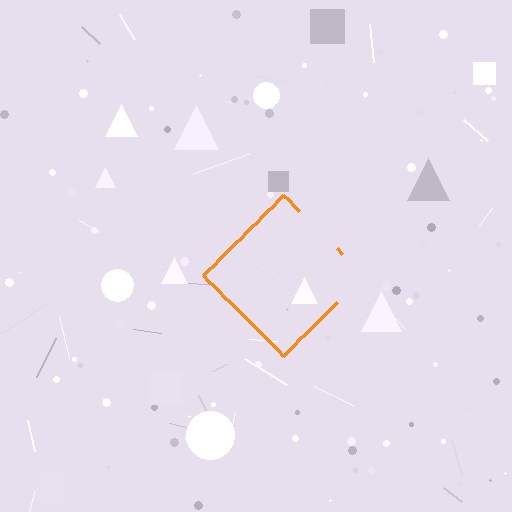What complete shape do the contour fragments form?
The contour fragments form a diamond.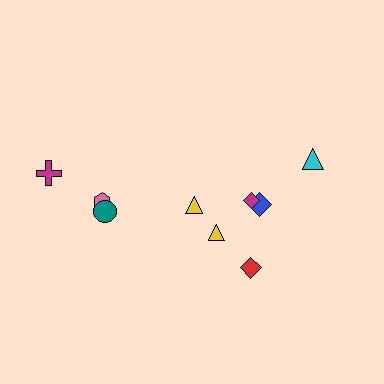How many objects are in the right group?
There are 6 objects.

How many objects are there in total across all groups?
There are 9 objects.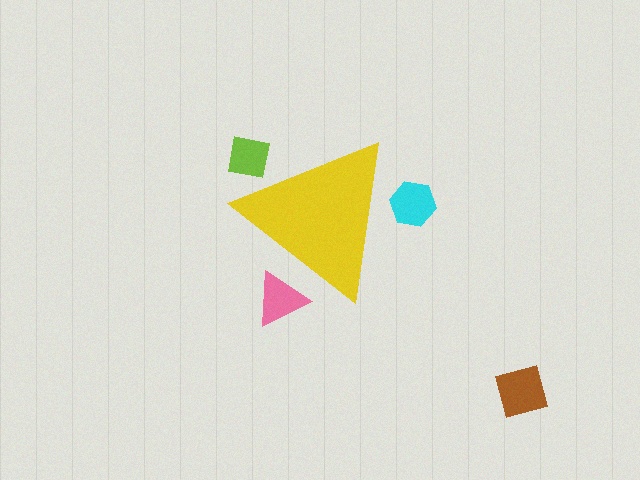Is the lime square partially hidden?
Yes, the lime square is partially hidden behind the yellow triangle.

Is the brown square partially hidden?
No, the brown square is fully visible.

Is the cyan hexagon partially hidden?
Yes, the cyan hexagon is partially hidden behind the yellow triangle.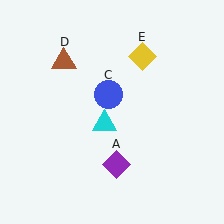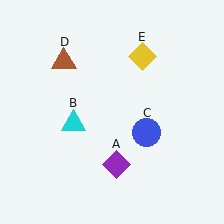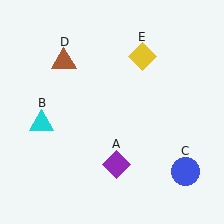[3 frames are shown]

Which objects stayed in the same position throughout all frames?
Purple diamond (object A) and brown triangle (object D) and yellow diamond (object E) remained stationary.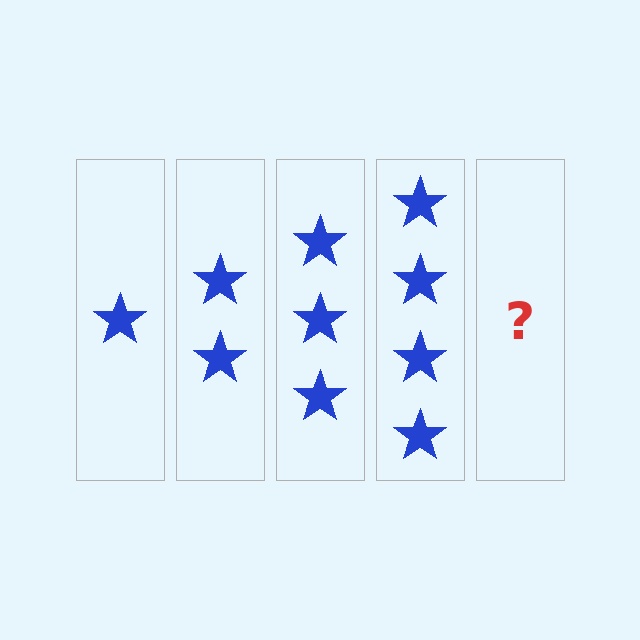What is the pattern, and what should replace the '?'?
The pattern is that each step adds one more star. The '?' should be 5 stars.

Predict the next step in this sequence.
The next step is 5 stars.